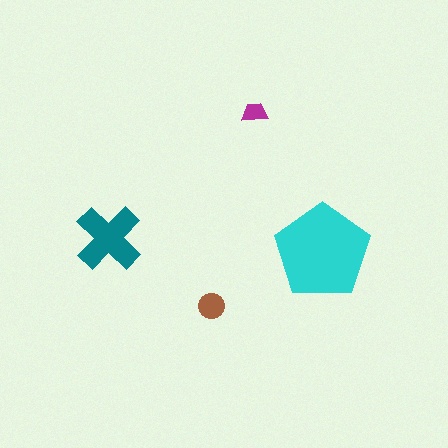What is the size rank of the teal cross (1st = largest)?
2nd.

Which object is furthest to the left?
The teal cross is leftmost.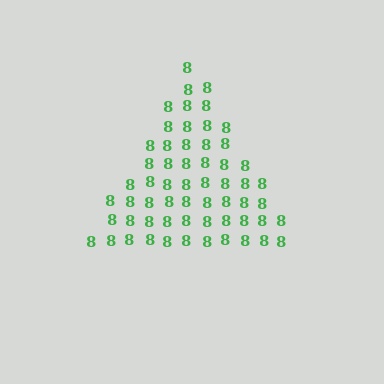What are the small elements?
The small elements are digit 8's.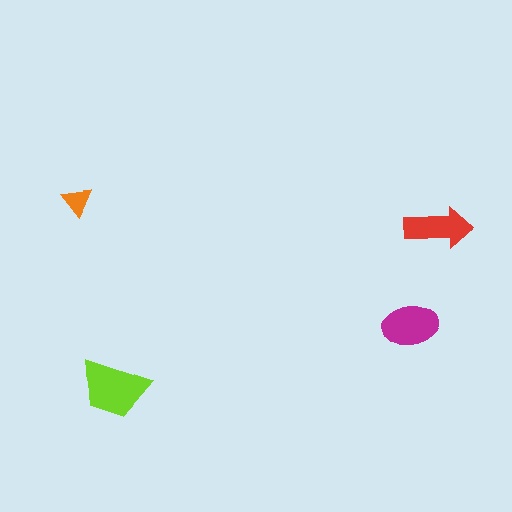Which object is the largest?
The lime trapezoid.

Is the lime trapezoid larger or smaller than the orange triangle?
Larger.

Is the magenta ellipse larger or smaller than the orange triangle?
Larger.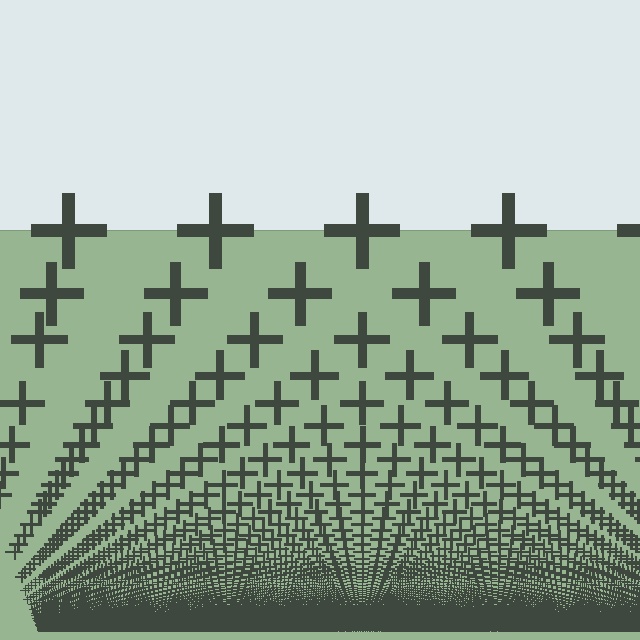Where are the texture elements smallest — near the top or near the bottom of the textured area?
Near the bottom.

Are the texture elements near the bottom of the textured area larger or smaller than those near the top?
Smaller. The gradient is inverted — elements near the bottom are smaller and denser.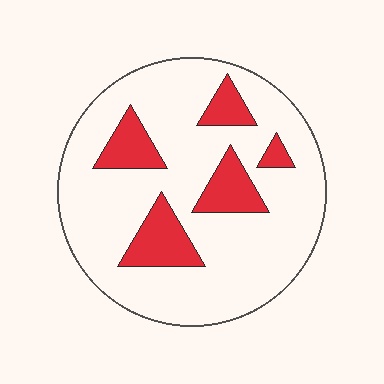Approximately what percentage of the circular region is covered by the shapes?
Approximately 20%.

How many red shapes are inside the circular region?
5.